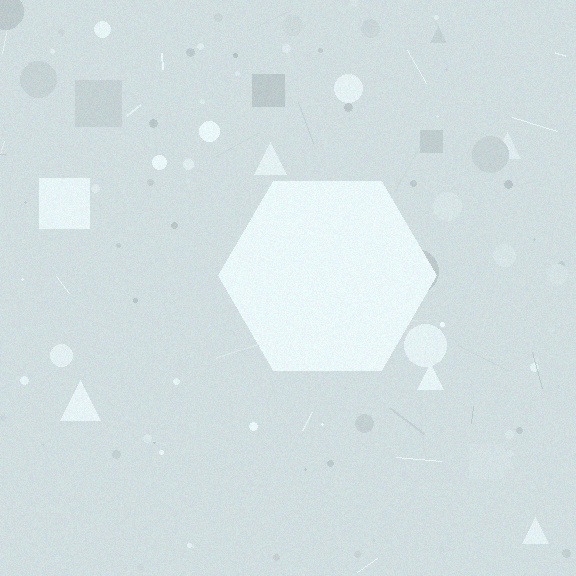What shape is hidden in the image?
A hexagon is hidden in the image.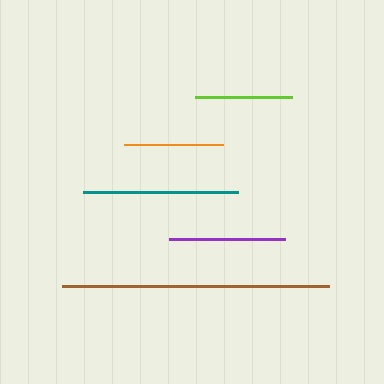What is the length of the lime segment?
The lime segment is approximately 97 pixels long.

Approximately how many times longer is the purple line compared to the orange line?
The purple line is approximately 1.2 times the length of the orange line.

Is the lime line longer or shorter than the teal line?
The teal line is longer than the lime line.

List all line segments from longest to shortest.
From longest to shortest: brown, teal, purple, orange, lime.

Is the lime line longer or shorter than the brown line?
The brown line is longer than the lime line.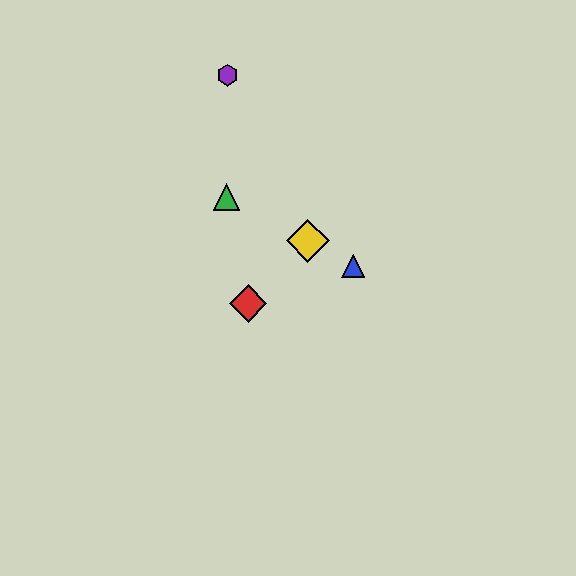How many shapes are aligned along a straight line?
3 shapes (the blue triangle, the green triangle, the yellow diamond) are aligned along a straight line.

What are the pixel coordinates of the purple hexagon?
The purple hexagon is at (227, 75).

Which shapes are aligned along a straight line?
The blue triangle, the green triangle, the yellow diamond are aligned along a straight line.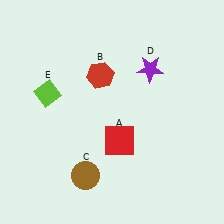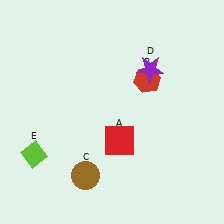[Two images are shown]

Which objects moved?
The objects that moved are: the red hexagon (B), the lime diamond (E).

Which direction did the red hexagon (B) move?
The red hexagon (B) moved right.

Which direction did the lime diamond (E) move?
The lime diamond (E) moved down.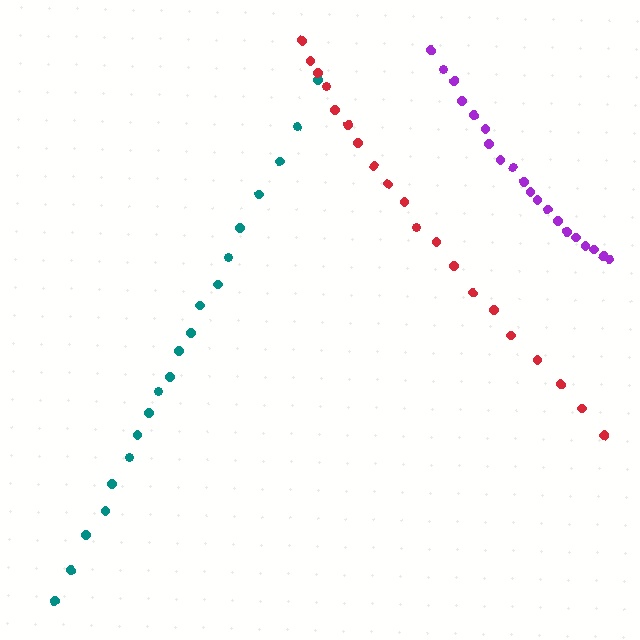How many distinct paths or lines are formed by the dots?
There are 3 distinct paths.